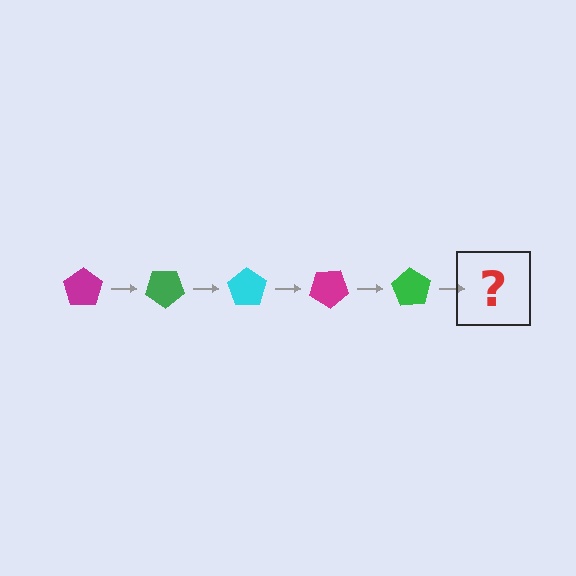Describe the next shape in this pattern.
It should be a cyan pentagon, rotated 175 degrees from the start.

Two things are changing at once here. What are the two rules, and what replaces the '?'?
The two rules are that it rotates 35 degrees each step and the color cycles through magenta, green, and cyan. The '?' should be a cyan pentagon, rotated 175 degrees from the start.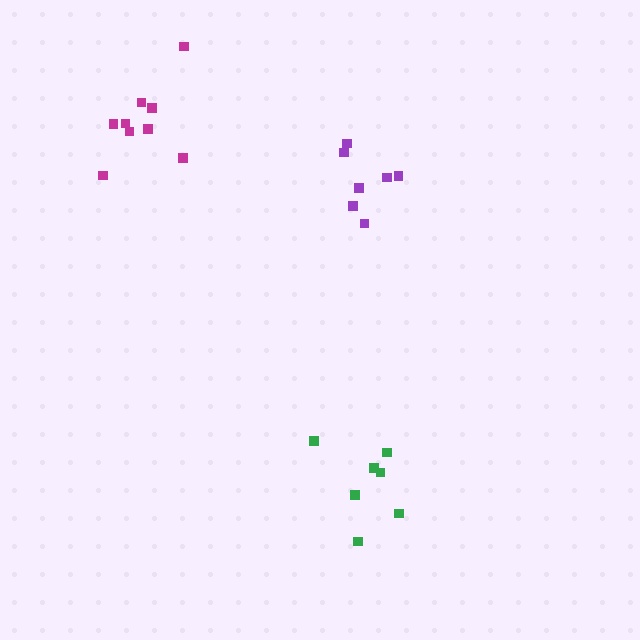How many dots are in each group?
Group 1: 7 dots, Group 2: 9 dots, Group 3: 7 dots (23 total).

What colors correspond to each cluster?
The clusters are colored: green, magenta, purple.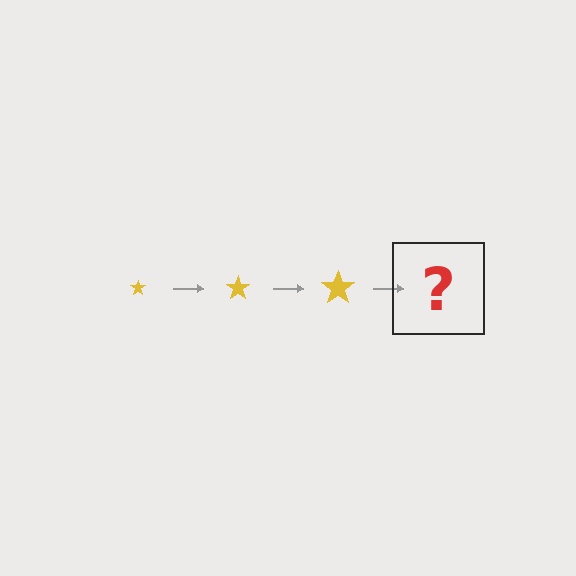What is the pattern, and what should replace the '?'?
The pattern is that the star gets progressively larger each step. The '?' should be a yellow star, larger than the previous one.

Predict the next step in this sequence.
The next step is a yellow star, larger than the previous one.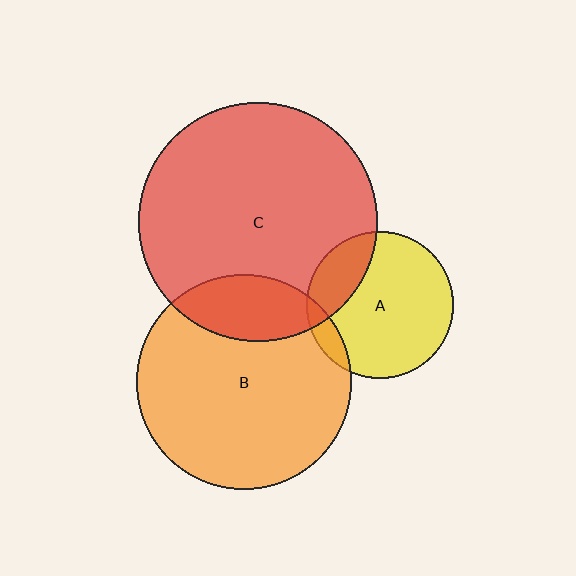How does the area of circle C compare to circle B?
Approximately 1.2 times.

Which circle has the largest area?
Circle C (red).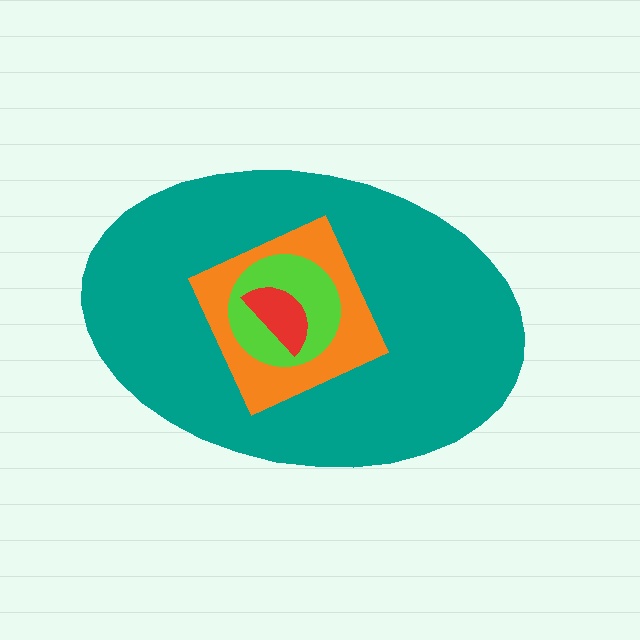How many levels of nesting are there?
4.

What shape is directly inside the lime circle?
The red semicircle.